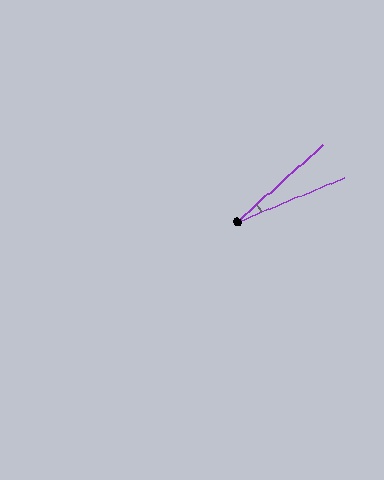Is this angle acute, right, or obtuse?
It is acute.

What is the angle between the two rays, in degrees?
Approximately 19 degrees.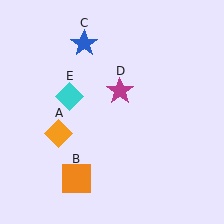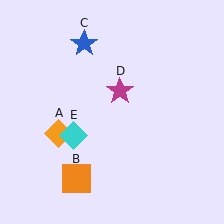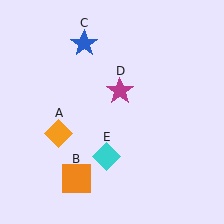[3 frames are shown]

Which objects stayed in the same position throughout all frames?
Orange diamond (object A) and orange square (object B) and blue star (object C) and magenta star (object D) remained stationary.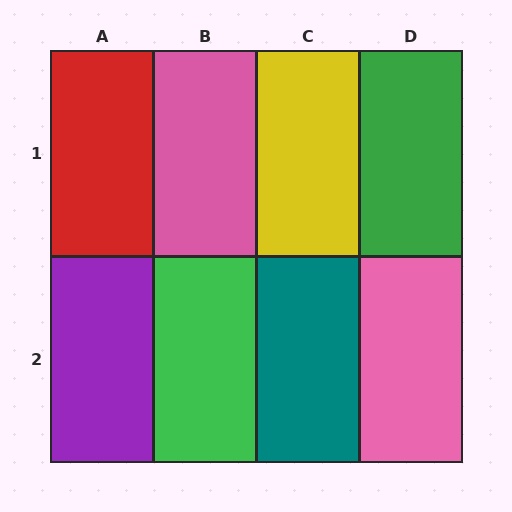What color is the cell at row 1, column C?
Yellow.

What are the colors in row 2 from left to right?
Purple, green, teal, pink.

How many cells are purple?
1 cell is purple.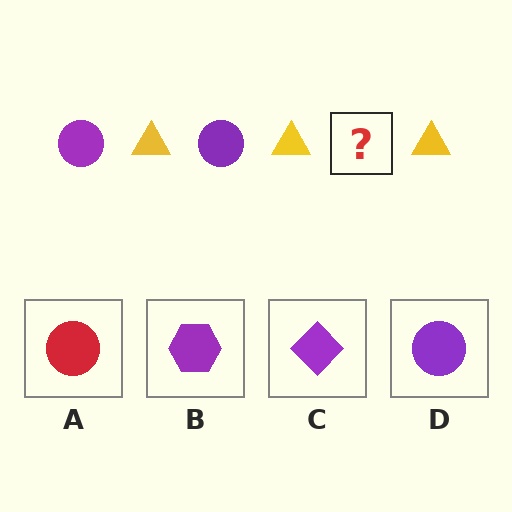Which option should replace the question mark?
Option D.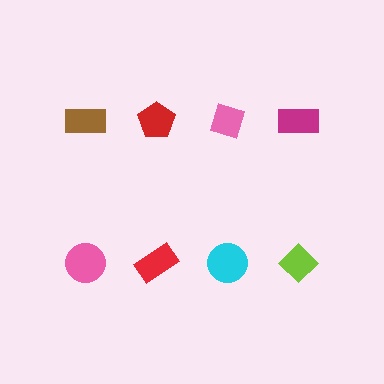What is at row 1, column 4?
A magenta rectangle.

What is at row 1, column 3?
A pink diamond.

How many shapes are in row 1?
4 shapes.